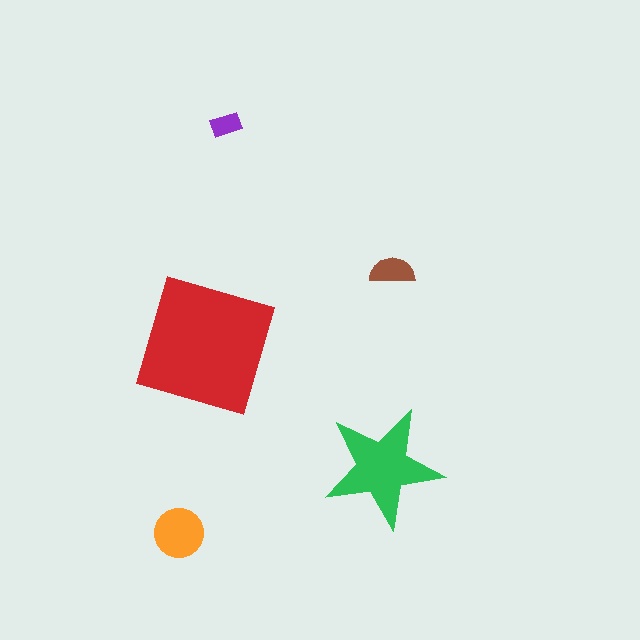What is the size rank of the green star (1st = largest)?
2nd.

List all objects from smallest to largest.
The purple rectangle, the brown semicircle, the orange circle, the green star, the red square.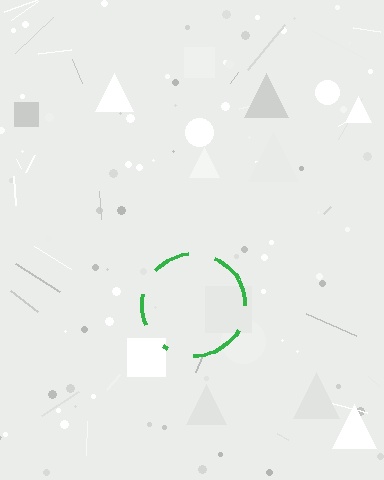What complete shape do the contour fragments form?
The contour fragments form a circle.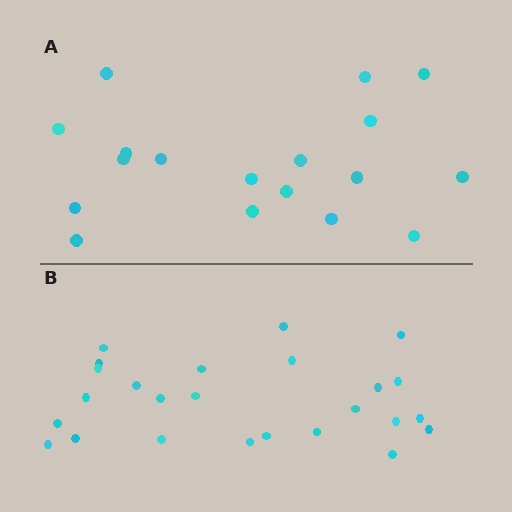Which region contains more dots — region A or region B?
Region B (the bottom region) has more dots.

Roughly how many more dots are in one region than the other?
Region B has roughly 8 or so more dots than region A.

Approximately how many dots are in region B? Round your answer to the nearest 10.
About 20 dots. (The exact count is 25, which rounds to 20.)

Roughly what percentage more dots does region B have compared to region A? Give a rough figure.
About 40% more.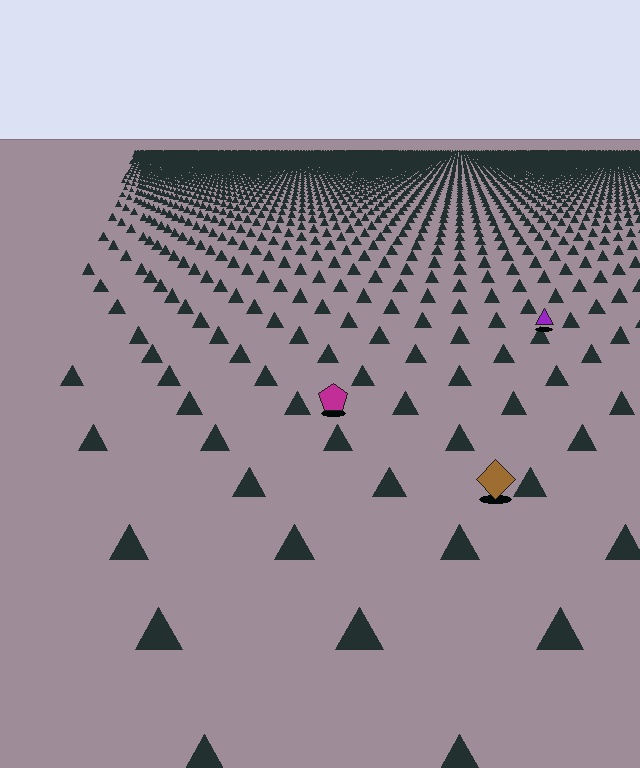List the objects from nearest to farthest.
From nearest to farthest: the brown diamond, the magenta pentagon, the purple triangle.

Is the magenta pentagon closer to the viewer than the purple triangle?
Yes. The magenta pentagon is closer — you can tell from the texture gradient: the ground texture is coarser near it.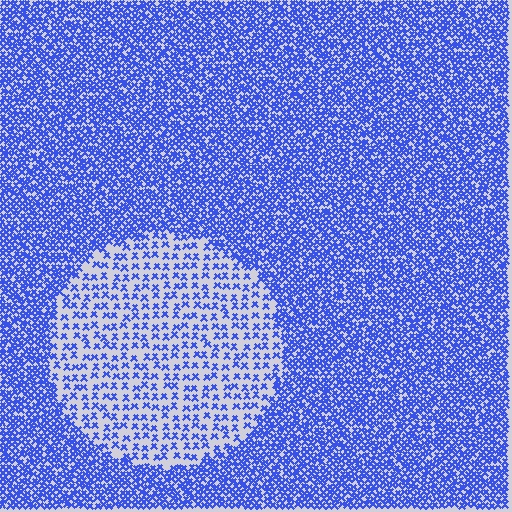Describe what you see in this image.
The image contains small blue elements arranged at two different densities. A circle-shaped region is visible where the elements are less densely packed than the surrounding area.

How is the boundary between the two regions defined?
The boundary is defined by a change in element density (approximately 2.6x ratio). All elements are the same color, size, and shape.